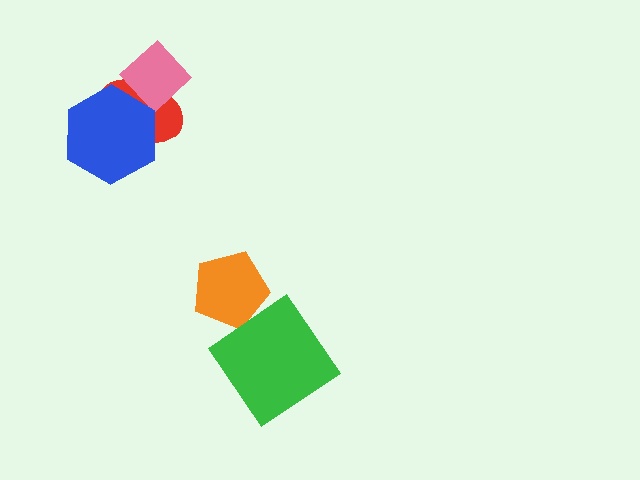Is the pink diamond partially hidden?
Yes, it is partially covered by another shape.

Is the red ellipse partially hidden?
Yes, it is partially covered by another shape.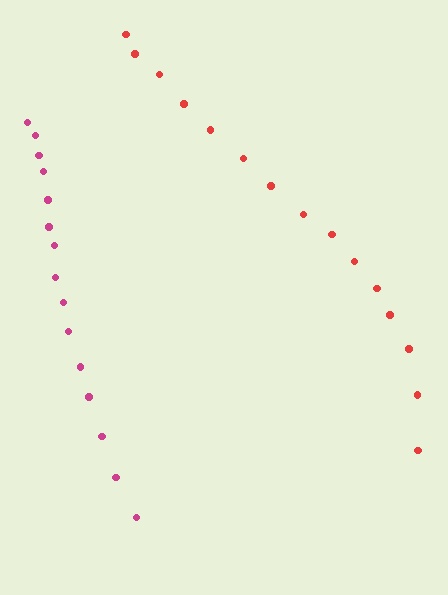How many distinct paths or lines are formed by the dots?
There are 2 distinct paths.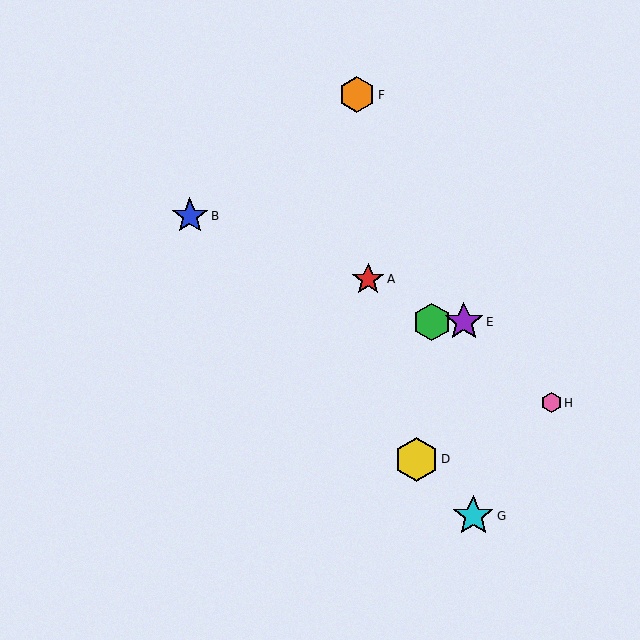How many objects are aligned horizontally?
2 objects (C, E) are aligned horizontally.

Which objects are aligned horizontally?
Objects C, E are aligned horizontally.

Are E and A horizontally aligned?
No, E is at y≈322 and A is at y≈279.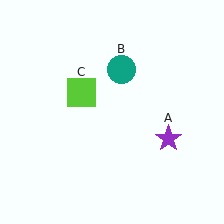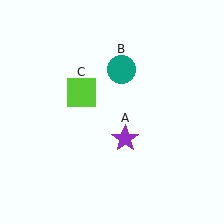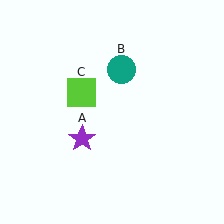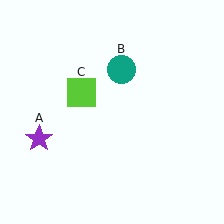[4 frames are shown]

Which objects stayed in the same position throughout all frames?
Teal circle (object B) and lime square (object C) remained stationary.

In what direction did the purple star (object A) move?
The purple star (object A) moved left.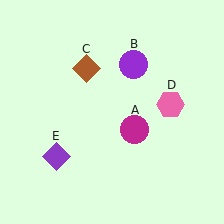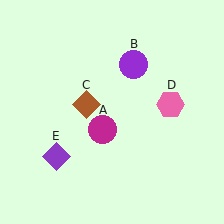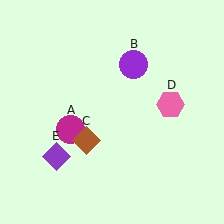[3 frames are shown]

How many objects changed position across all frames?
2 objects changed position: magenta circle (object A), brown diamond (object C).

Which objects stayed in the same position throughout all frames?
Purple circle (object B) and pink hexagon (object D) and purple diamond (object E) remained stationary.